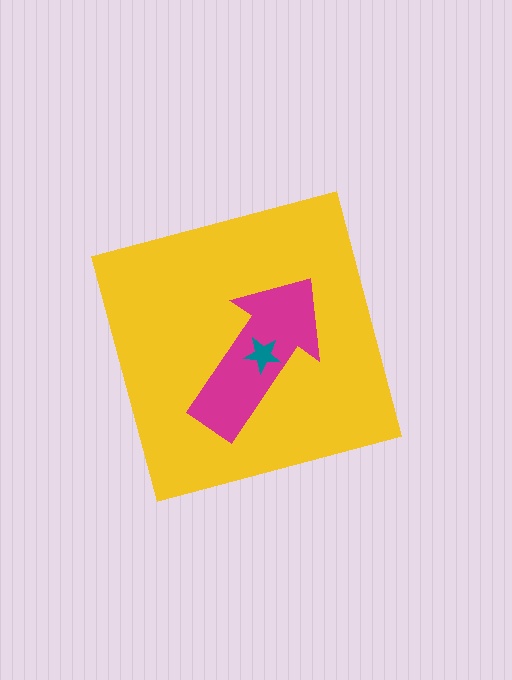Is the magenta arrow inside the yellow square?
Yes.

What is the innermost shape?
The teal star.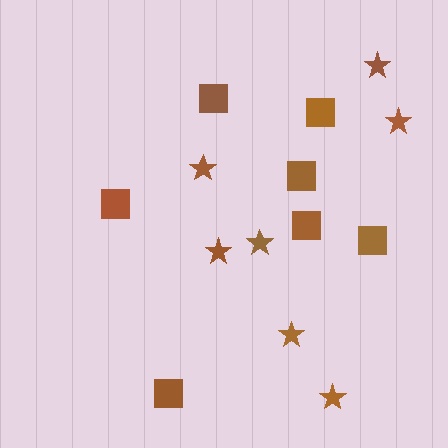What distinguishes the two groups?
There are 2 groups: one group of squares (7) and one group of stars (7).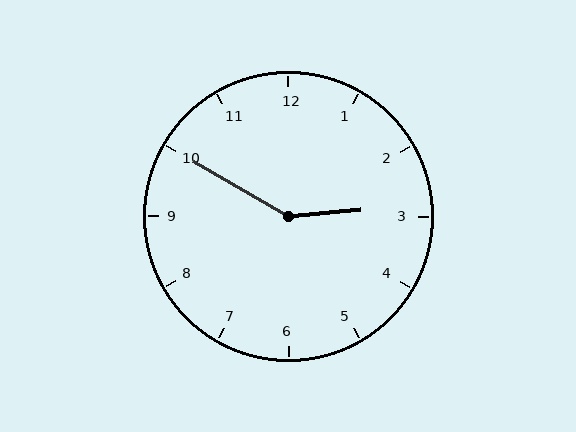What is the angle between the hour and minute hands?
Approximately 145 degrees.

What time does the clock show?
2:50.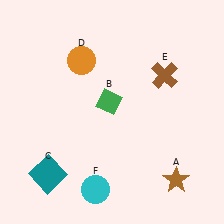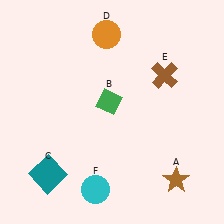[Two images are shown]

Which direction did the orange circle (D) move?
The orange circle (D) moved up.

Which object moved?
The orange circle (D) moved up.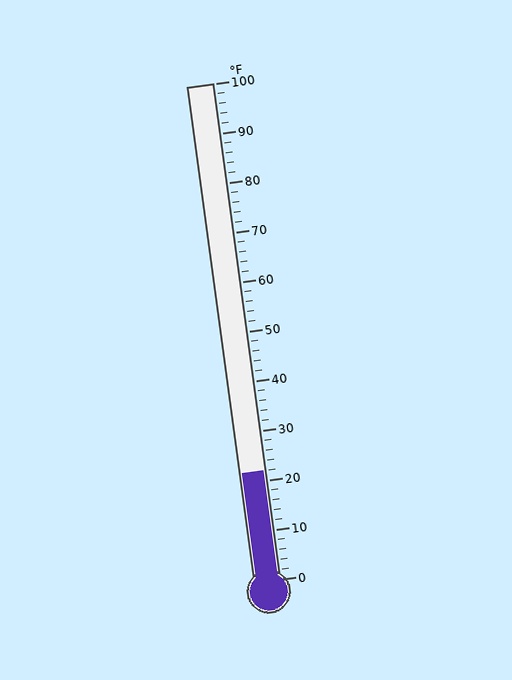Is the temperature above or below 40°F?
The temperature is below 40°F.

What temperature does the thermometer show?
The thermometer shows approximately 22°F.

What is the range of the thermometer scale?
The thermometer scale ranges from 0°F to 100°F.